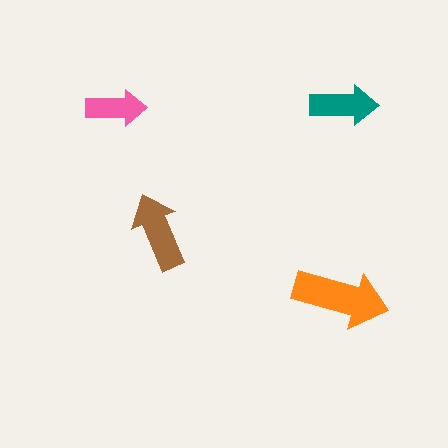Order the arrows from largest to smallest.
the orange one, the brown one, the teal one, the pink one.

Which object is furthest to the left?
The pink arrow is leftmost.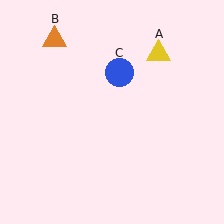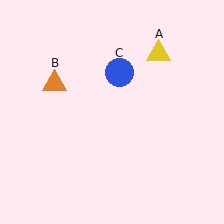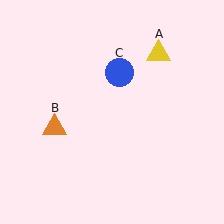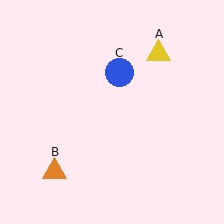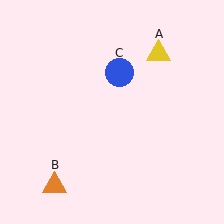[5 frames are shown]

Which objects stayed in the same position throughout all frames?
Yellow triangle (object A) and blue circle (object C) remained stationary.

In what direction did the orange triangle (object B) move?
The orange triangle (object B) moved down.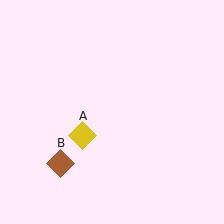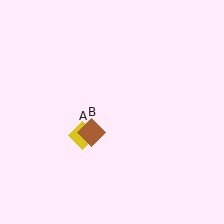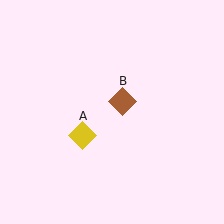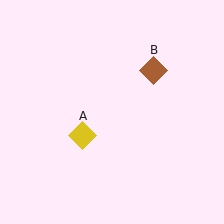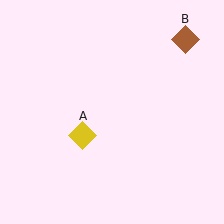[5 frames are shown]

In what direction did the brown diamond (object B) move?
The brown diamond (object B) moved up and to the right.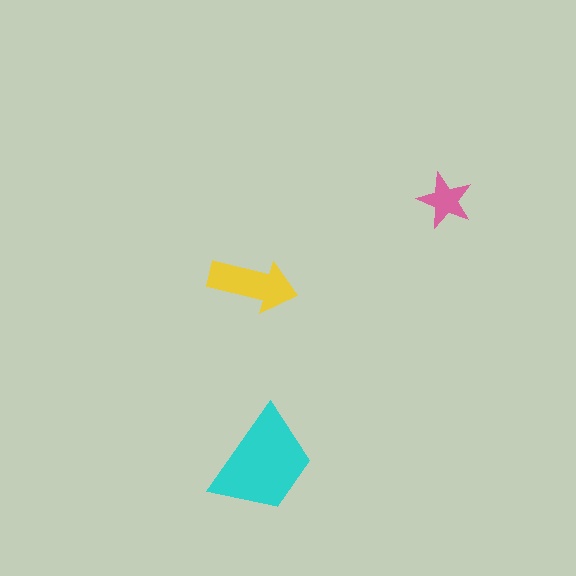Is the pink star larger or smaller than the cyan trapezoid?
Smaller.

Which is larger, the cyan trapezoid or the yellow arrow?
The cyan trapezoid.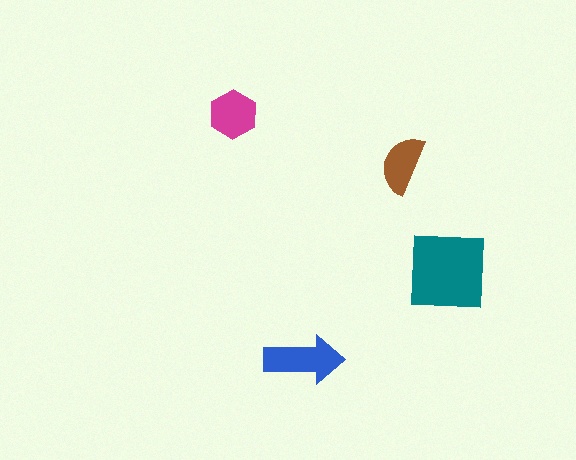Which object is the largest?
The teal square.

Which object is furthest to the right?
The teal square is rightmost.